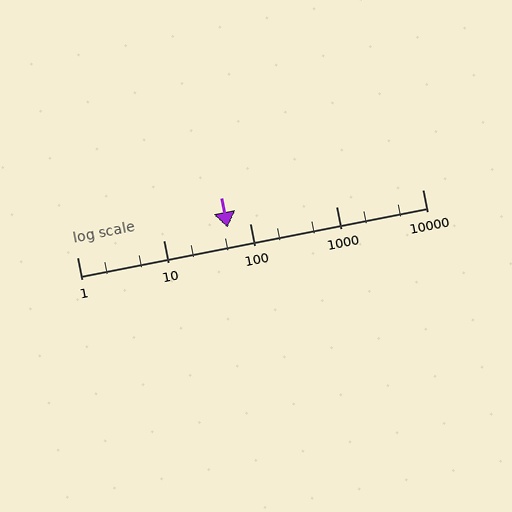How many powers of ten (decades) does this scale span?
The scale spans 4 decades, from 1 to 10000.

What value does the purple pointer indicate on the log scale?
The pointer indicates approximately 56.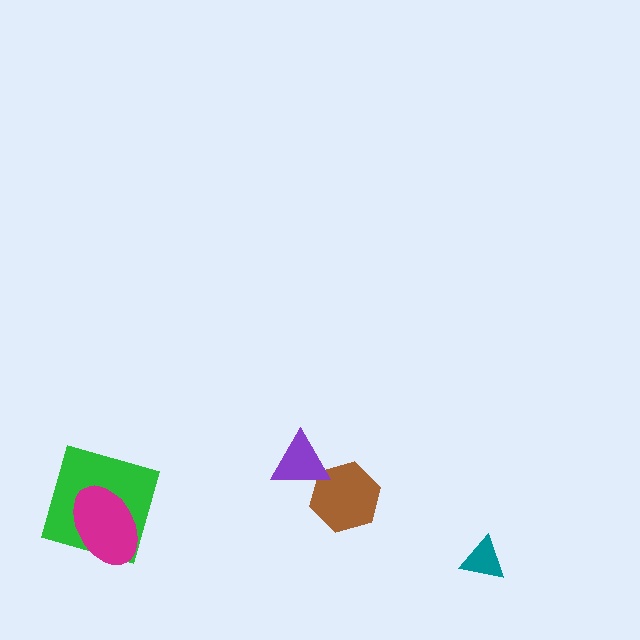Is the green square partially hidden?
Yes, it is partially covered by another shape.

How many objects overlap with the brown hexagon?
1 object overlaps with the brown hexagon.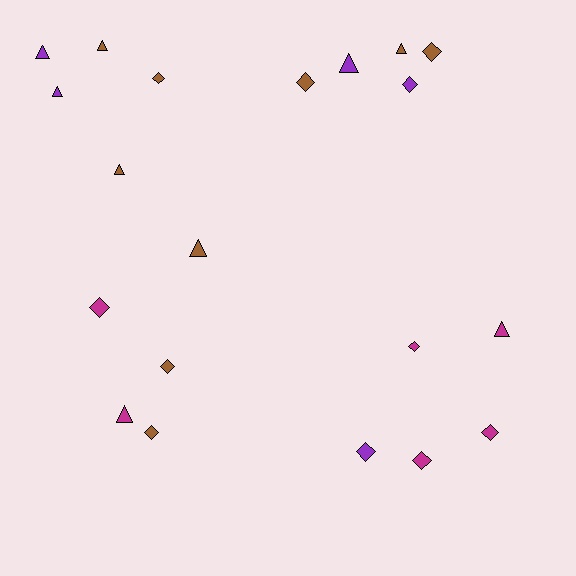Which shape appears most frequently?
Diamond, with 11 objects.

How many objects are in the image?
There are 20 objects.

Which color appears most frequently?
Brown, with 9 objects.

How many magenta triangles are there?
There are 2 magenta triangles.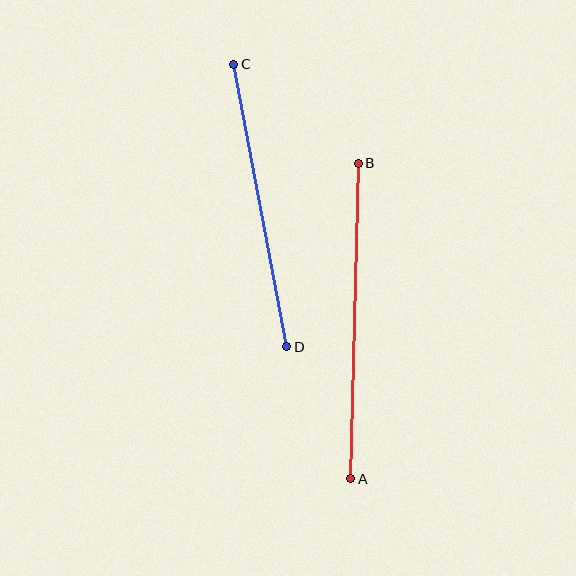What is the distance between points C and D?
The distance is approximately 287 pixels.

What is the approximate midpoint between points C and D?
The midpoint is at approximately (260, 205) pixels.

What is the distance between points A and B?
The distance is approximately 316 pixels.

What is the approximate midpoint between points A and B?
The midpoint is at approximately (354, 321) pixels.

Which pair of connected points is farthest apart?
Points A and B are farthest apart.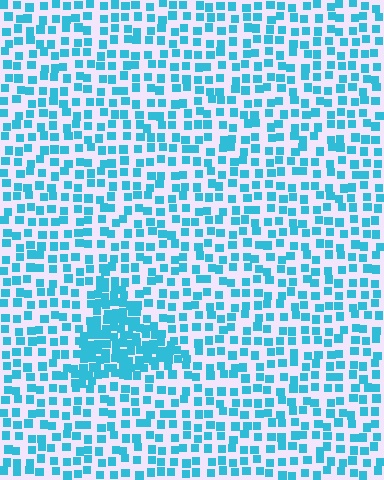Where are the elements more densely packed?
The elements are more densely packed inside the triangle boundary.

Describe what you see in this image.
The image contains small cyan elements arranged at two different densities. A triangle-shaped region is visible where the elements are more densely packed than the surrounding area.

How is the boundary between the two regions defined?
The boundary is defined by a change in element density (approximately 2.3x ratio). All elements are the same color, size, and shape.